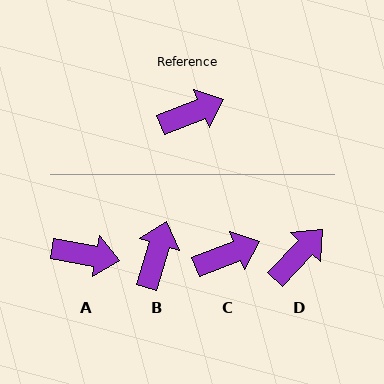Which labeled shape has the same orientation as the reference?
C.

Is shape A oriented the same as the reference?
No, it is off by about 31 degrees.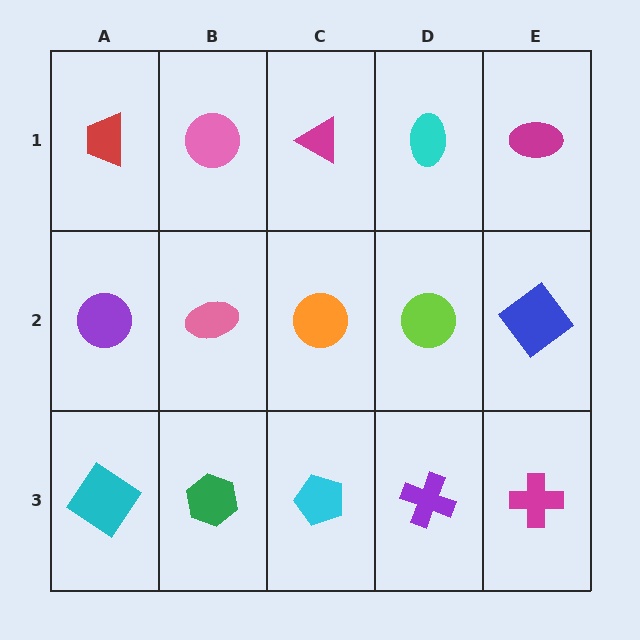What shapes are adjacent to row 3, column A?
A purple circle (row 2, column A), a green hexagon (row 3, column B).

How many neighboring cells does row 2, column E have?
3.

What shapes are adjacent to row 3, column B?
A pink ellipse (row 2, column B), a cyan diamond (row 3, column A), a cyan pentagon (row 3, column C).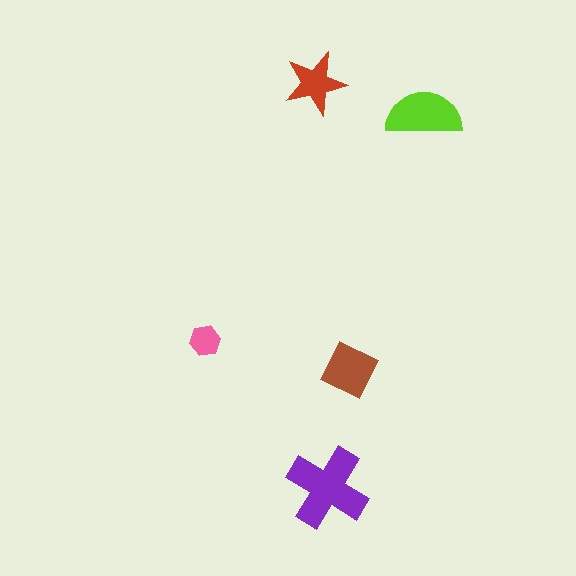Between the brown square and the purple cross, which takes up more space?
The purple cross.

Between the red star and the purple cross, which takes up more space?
The purple cross.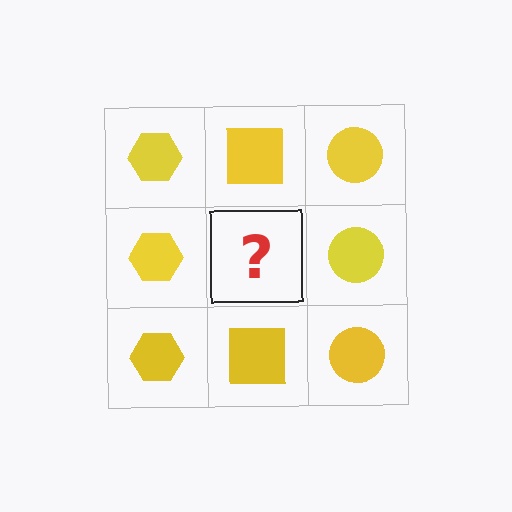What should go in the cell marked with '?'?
The missing cell should contain a yellow square.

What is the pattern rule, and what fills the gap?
The rule is that each column has a consistent shape. The gap should be filled with a yellow square.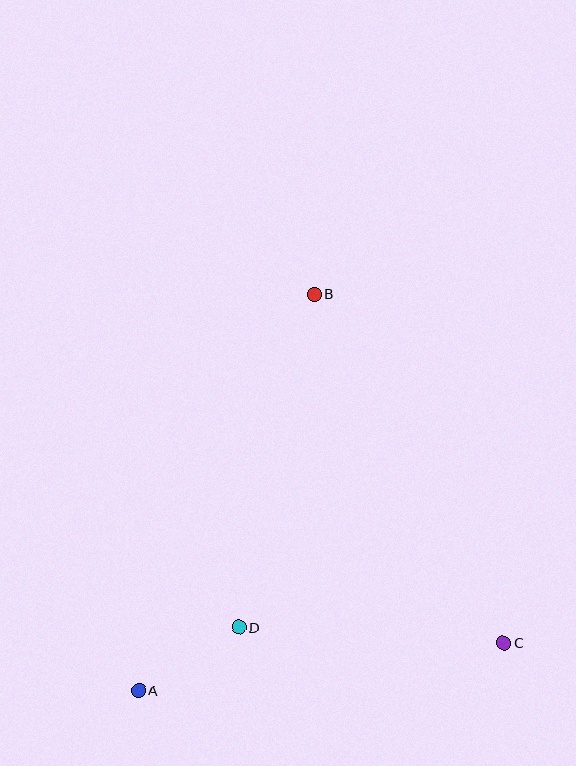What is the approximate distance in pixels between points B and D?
The distance between B and D is approximately 342 pixels.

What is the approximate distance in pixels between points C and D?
The distance between C and D is approximately 266 pixels.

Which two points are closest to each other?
Points A and D are closest to each other.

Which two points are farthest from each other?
Points A and B are farthest from each other.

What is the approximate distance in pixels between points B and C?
The distance between B and C is approximately 397 pixels.